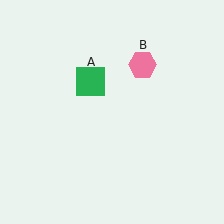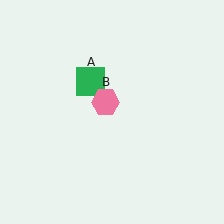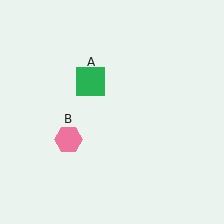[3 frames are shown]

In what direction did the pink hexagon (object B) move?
The pink hexagon (object B) moved down and to the left.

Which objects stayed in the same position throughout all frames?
Green square (object A) remained stationary.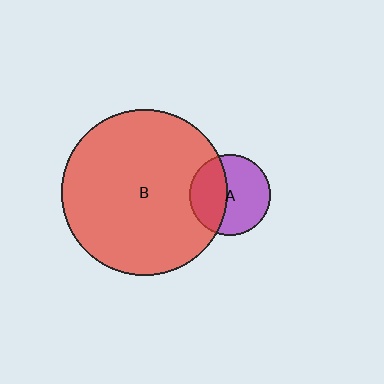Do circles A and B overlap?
Yes.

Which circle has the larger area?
Circle B (red).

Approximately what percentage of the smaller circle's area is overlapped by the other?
Approximately 40%.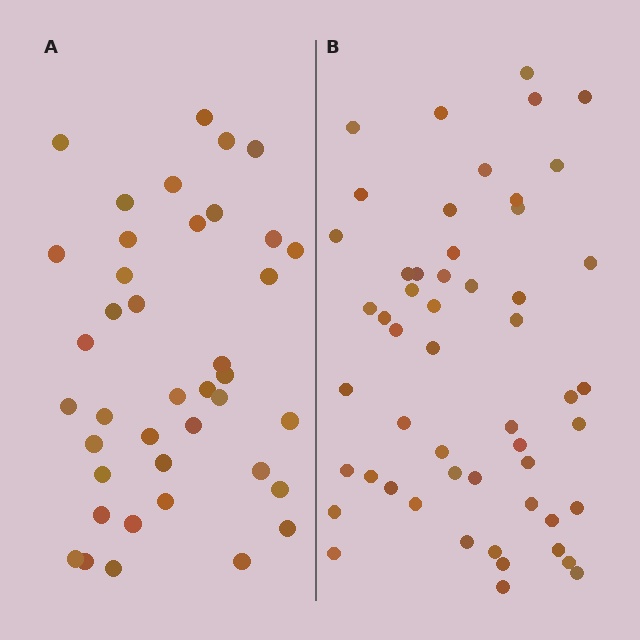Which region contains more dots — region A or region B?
Region B (the right region) has more dots.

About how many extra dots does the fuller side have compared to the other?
Region B has approximately 15 more dots than region A.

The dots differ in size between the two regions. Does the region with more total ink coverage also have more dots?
No. Region A has more total ink coverage because its dots are larger, but region B actually contains more individual dots. Total area can be misleading — the number of items is what matters here.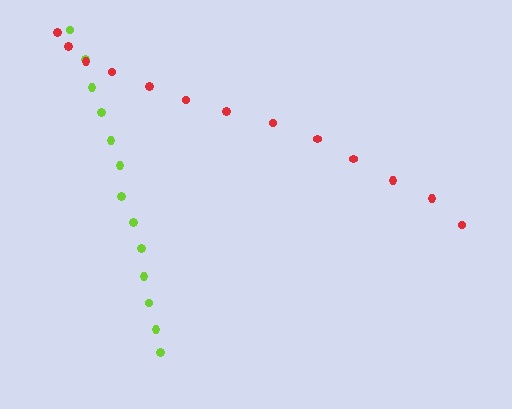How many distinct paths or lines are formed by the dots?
There are 2 distinct paths.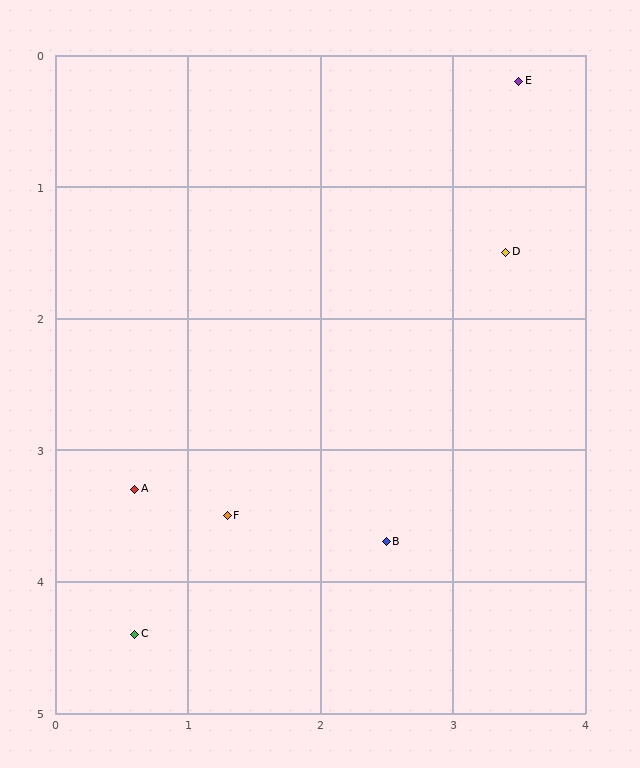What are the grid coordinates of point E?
Point E is at approximately (3.5, 0.2).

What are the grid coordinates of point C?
Point C is at approximately (0.6, 4.4).